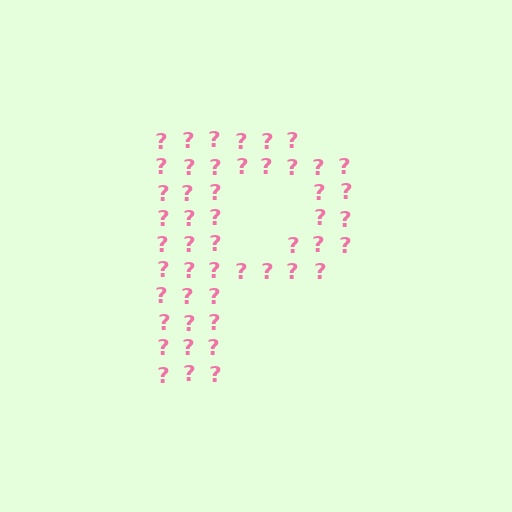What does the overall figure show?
The overall figure shows the letter P.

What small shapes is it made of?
It is made of small question marks.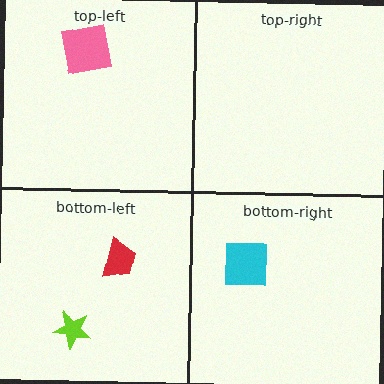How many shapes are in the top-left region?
1.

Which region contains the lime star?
The bottom-left region.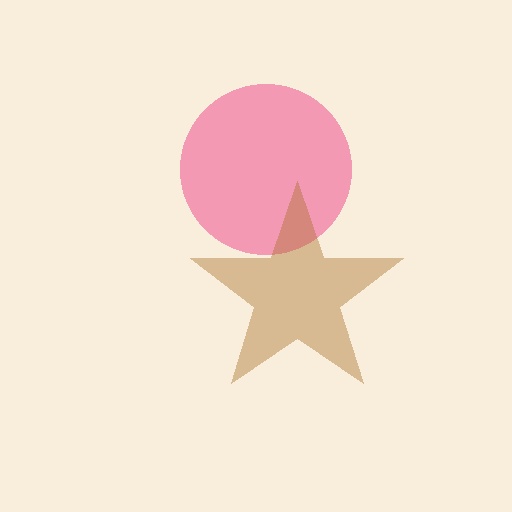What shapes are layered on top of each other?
The layered shapes are: a pink circle, a brown star.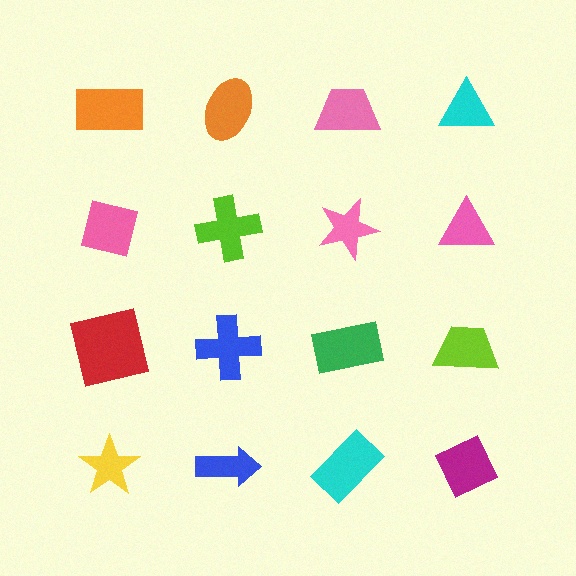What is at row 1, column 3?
A pink trapezoid.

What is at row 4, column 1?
A yellow star.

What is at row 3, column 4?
A lime trapezoid.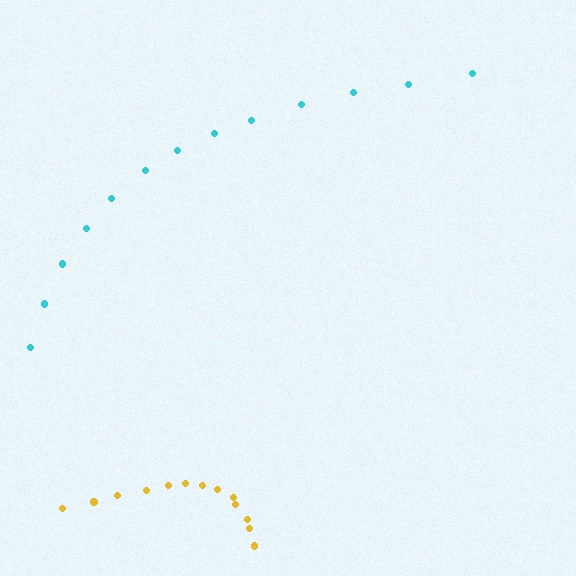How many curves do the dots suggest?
There are 2 distinct paths.